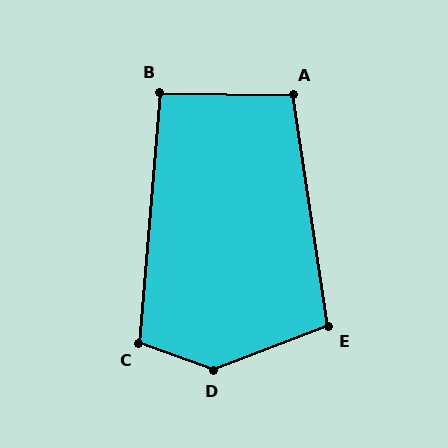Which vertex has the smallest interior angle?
B, at approximately 94 degrees.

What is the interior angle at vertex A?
Approximately 100 degrees (obtuse).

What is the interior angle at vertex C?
Approximately 105 degrees (obtuse).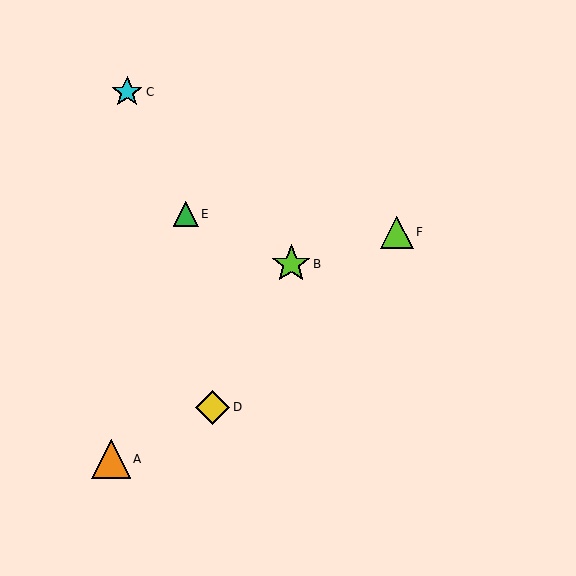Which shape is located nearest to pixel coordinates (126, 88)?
The cyan star (labeled C) at (127, 92) is nearest to that location.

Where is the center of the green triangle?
The center of the green triangle is at (186, 214).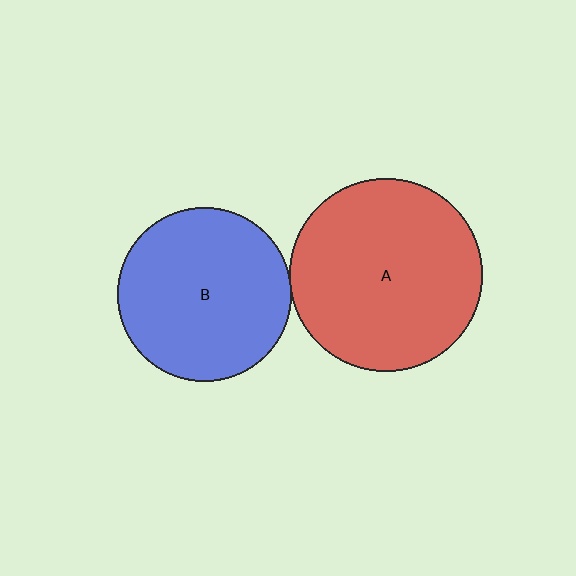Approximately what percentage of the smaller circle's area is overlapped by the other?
Approximately 5%.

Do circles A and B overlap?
Yes.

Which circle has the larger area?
Circle A (red).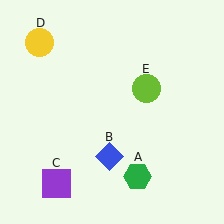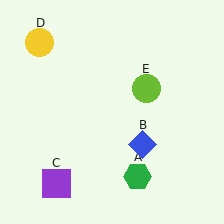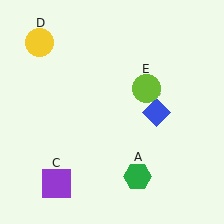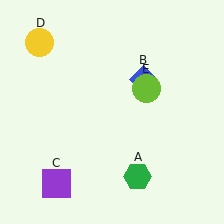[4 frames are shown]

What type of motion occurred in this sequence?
The blue diamond (object B) rotated counterclockwise around the center of the scene.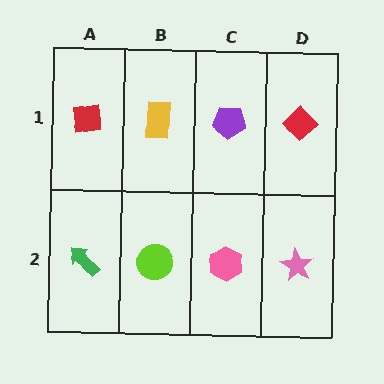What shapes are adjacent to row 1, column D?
A pink star (row 2, column D), a purple pentagon (row 1, column C).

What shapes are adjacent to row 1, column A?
A green arrow (row 2, column A), a yellow rectangle (row 1, column B).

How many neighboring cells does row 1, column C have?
3.